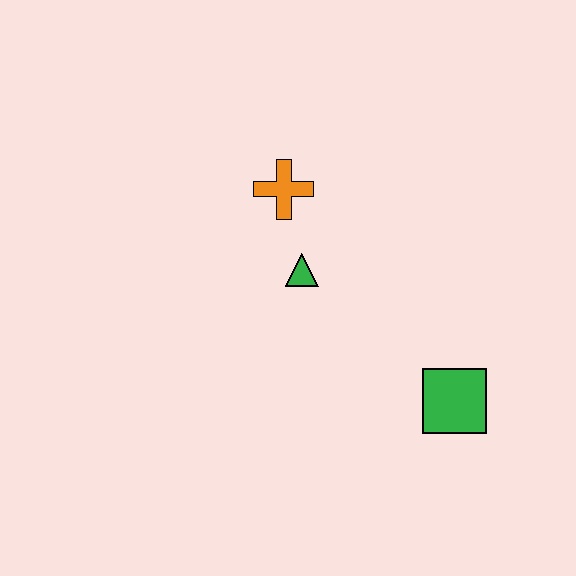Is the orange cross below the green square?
No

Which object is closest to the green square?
The green triangle is closest to the green square.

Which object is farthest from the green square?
The orange cross is farthest from the green square.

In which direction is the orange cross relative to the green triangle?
The orange cross is above the green triangle.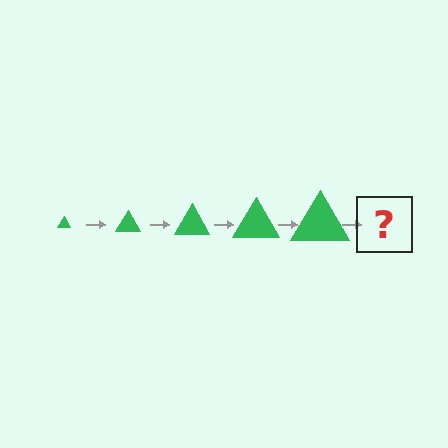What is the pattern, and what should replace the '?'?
The pattern is that the triangle gets progressively larger each step. The '?' should be a green triangle, larger than the previous one.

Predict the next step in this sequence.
The next step is a green triangle, larger than the previous one.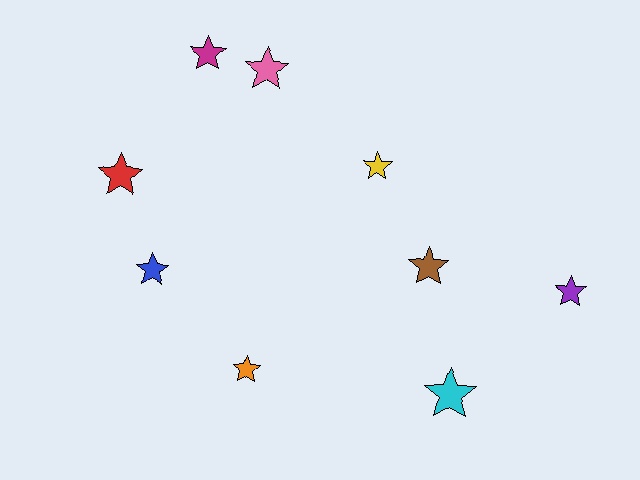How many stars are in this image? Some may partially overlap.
There are 9 stars.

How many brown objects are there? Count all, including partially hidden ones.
There is 1 brown object.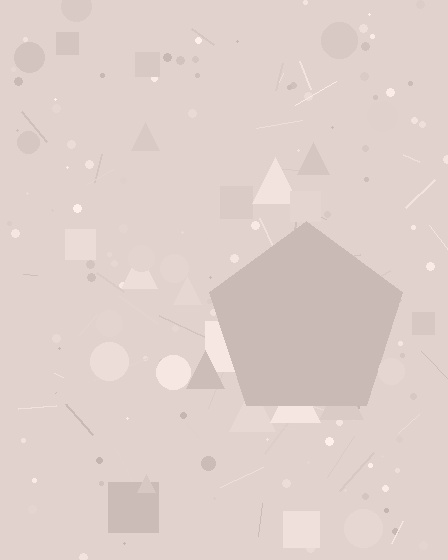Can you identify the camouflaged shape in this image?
The camouflaged shape is a pentagon.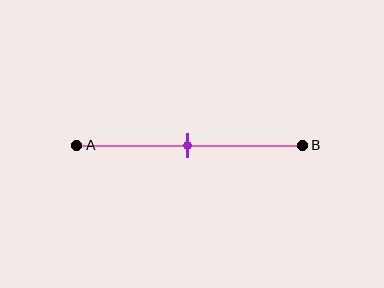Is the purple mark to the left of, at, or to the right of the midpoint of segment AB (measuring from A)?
The purple mark is approximately at the midpoint of segment AB.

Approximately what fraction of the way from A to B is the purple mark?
The purple mark is approximately 50% of the way from A to B.